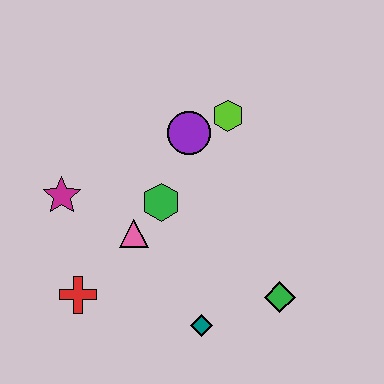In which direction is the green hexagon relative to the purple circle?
The green hexagon is below the purple circle.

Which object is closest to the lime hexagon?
The purple circle is closest to the lime hexagon.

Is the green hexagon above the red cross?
Yes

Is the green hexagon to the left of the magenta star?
No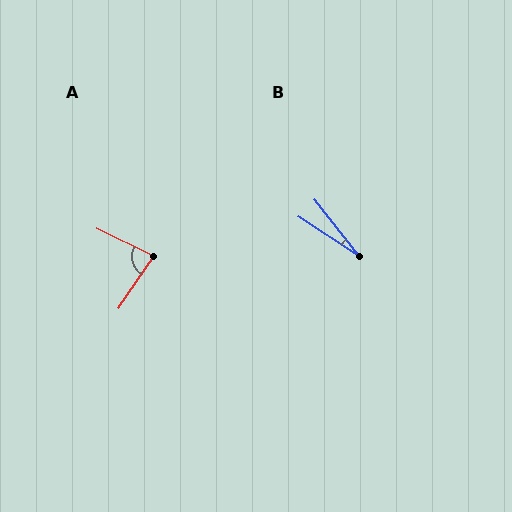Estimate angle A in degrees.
Approximately 81 degrees.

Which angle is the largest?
A, at approximately 81 degrees.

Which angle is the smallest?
B, at approximately 18 degrees.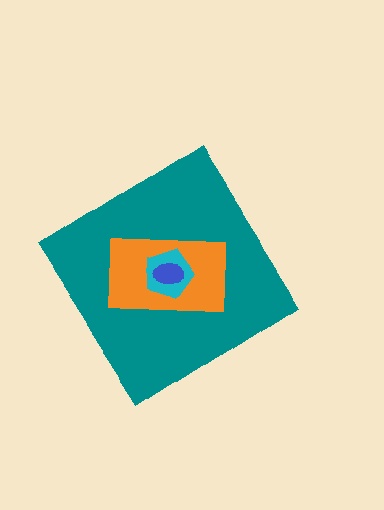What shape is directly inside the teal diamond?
The orange rectangle.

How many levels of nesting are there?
4.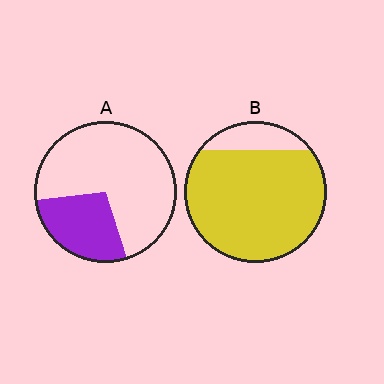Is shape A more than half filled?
No.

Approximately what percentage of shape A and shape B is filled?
A is approximately 30% and B is approximately 85%.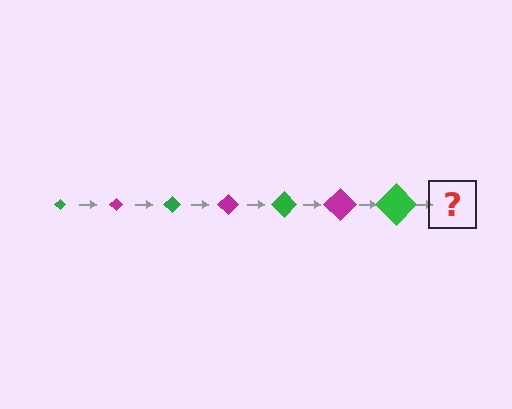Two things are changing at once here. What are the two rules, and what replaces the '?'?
The two rules are that the diamond grows larger each step and the color cycles through green and magenta. The '?' should be a magenta diamond, larger than the previous one.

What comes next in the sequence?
The next element should be a magenta diamond, larger than the previous one.